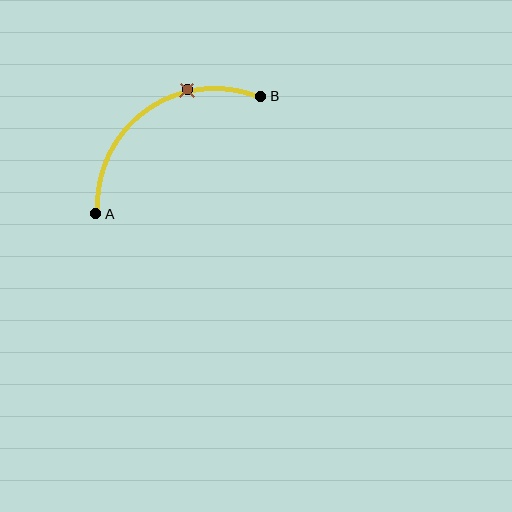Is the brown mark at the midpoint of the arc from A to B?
No. The brown mark lies on the arc but is closer to endpoint B. The arc midpoint would be at the point on the curve equidistant along the arc from both A and B.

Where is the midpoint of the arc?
The arc midpoint is the point on the curve farthest from the straight line joining A and B. It sits above and to the left of that line.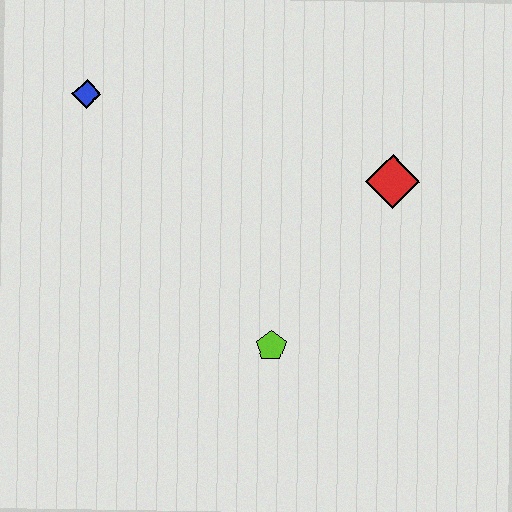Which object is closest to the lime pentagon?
The red diamond is closest to the lime pentagon.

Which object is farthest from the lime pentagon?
The blue diamond is farthest from the lime pentagon.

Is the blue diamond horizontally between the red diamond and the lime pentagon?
No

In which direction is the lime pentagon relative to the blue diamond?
The lime pentagon is below the blue diamond.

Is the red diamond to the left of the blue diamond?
No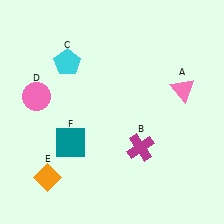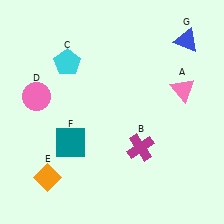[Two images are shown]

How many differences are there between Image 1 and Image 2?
There is 1 difference between the two images.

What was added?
A blue triangle (G) was added in Image 2.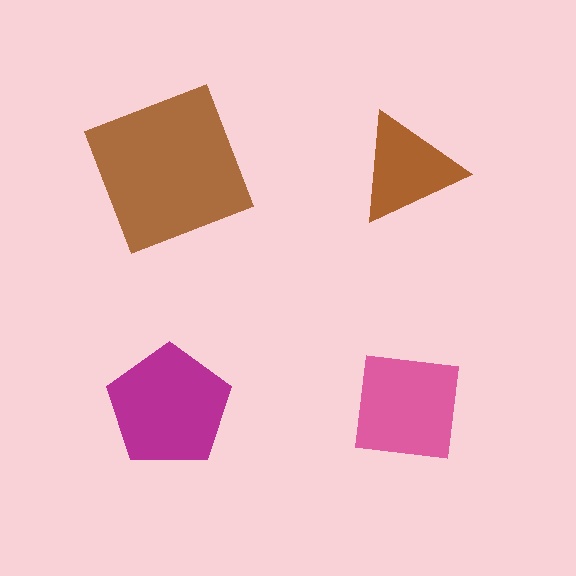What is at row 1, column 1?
A brown square.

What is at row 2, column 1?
A magenta pentagon.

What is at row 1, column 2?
A brown triangle.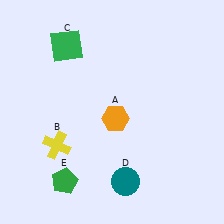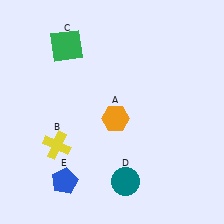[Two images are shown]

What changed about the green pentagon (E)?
In Image 1, E is green. In Image 2, it changed to blue.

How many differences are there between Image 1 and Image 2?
There is 1 difference between the two images.